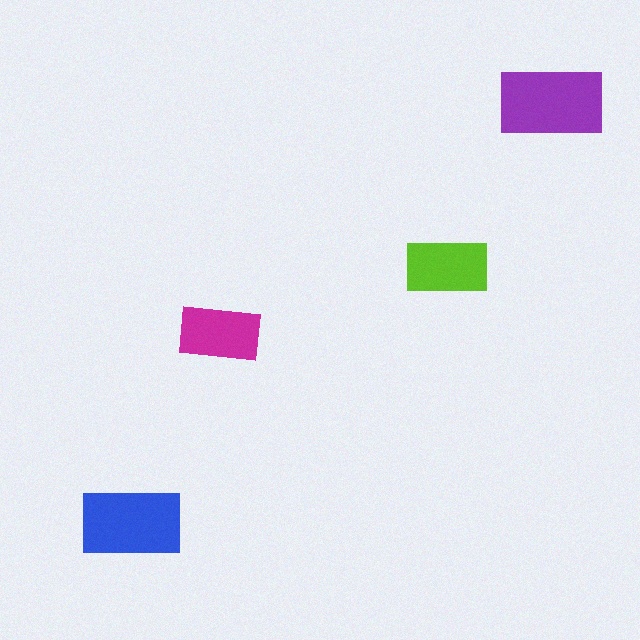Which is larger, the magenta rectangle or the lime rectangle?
The lime one.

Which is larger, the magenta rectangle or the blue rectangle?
The blue one.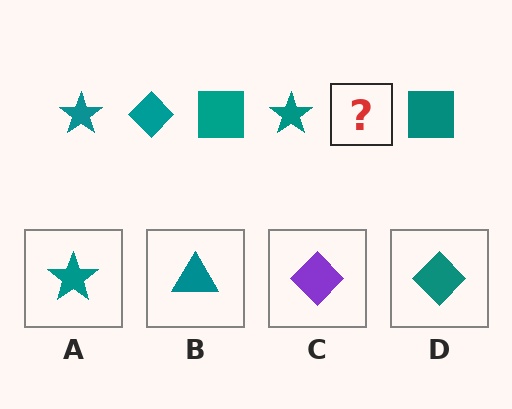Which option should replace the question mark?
Option D.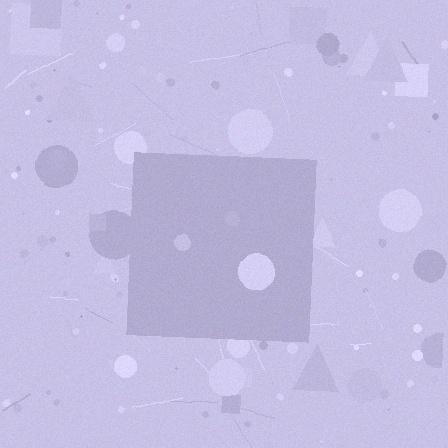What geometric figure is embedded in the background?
A square is embedded in the background.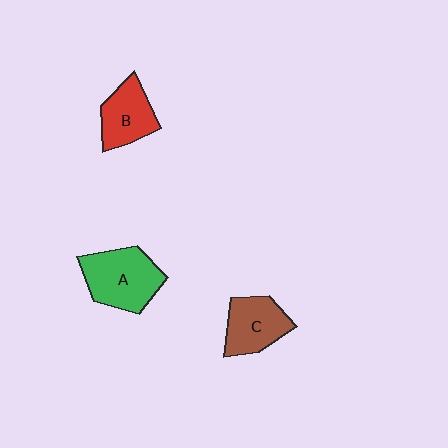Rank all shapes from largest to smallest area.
From largest to smallest: A (green), C (brown), B (red).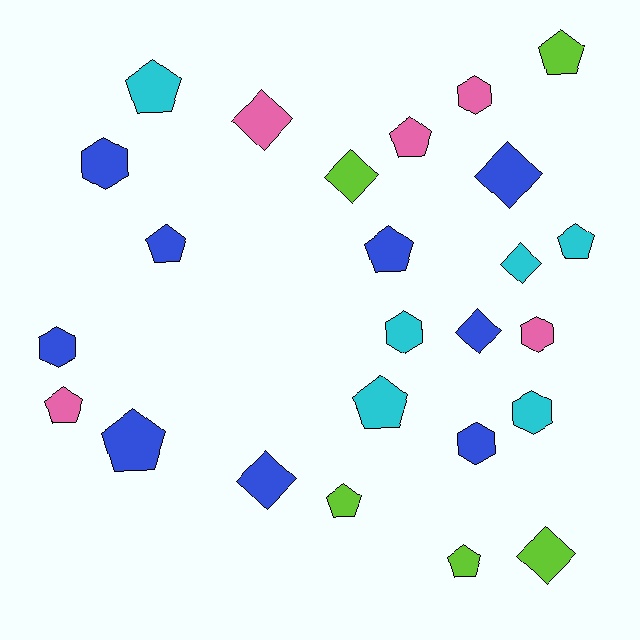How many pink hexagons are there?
There are 2 pink hexagons.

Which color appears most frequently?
Blue, with 9 objects.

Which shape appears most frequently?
Pentagon, with 11 objects.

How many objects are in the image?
There are 25 objects.